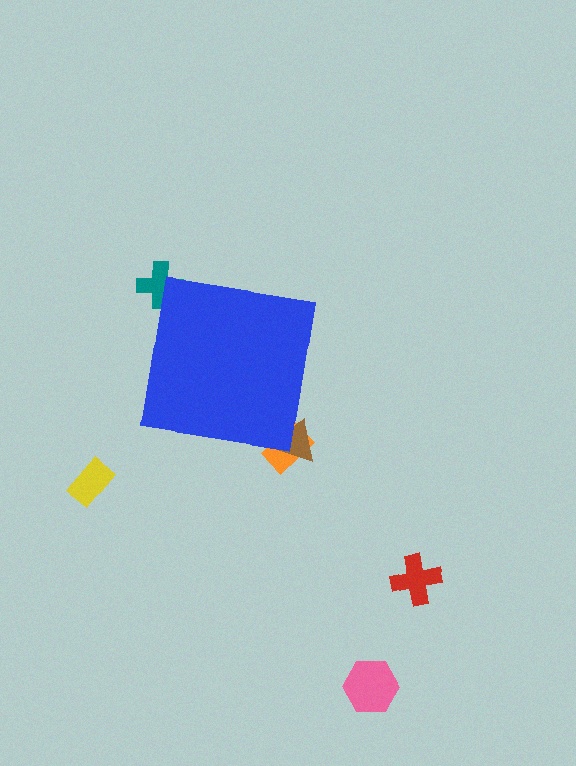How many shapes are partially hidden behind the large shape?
3 shapes are partially hidden.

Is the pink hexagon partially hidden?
No, the pink hexagon is fully visible.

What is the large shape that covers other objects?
A blue square.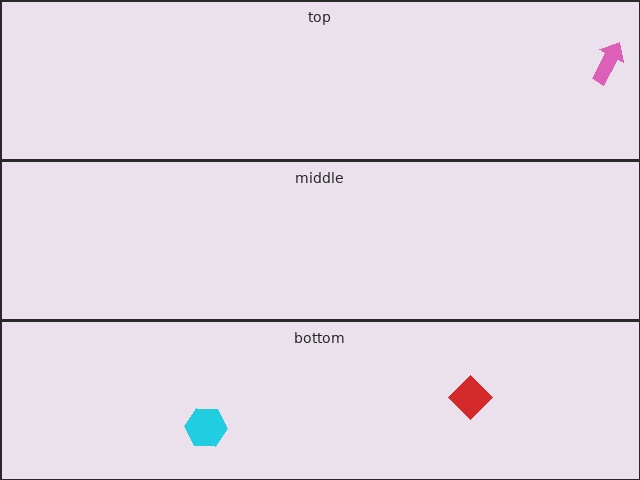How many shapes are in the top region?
1.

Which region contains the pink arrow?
The top region.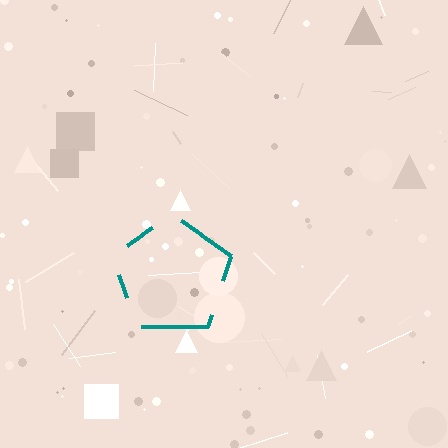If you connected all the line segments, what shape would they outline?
They would outline a pentagon.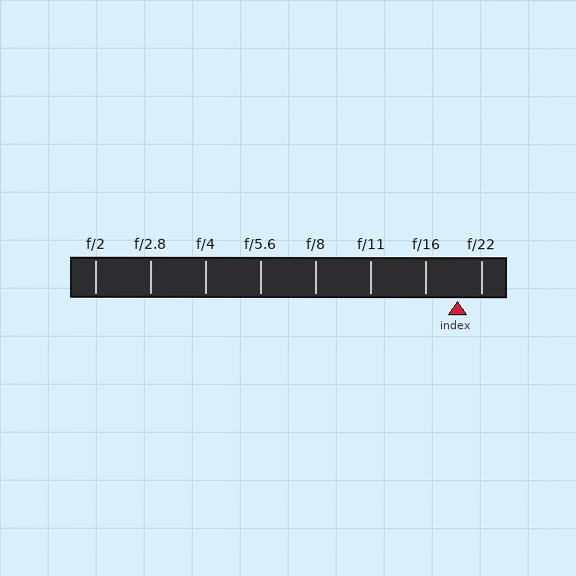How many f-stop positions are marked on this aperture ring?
There are 8 f-stop positions marked.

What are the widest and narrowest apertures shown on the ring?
The widest aperture shown is f/2 and the narrowest is f/22.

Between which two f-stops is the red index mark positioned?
The index mark is between f/16 and f/22.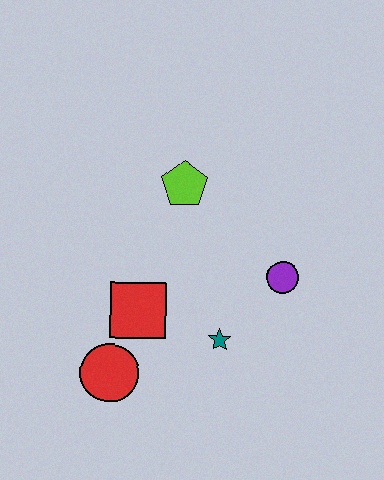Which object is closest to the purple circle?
The teal star is closest to the purple circle.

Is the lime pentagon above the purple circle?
Yes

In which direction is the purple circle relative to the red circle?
The purple circle is to the right of the red circle.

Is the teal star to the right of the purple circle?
No